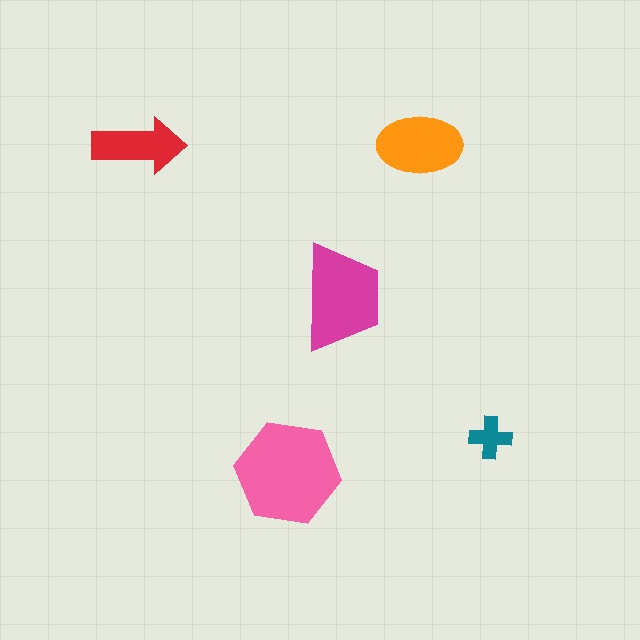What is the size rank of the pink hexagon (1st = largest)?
1st.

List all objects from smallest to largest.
The teal cross, the red arrow, the orange ellipse, the magenta trapezoid, the pink hexagon.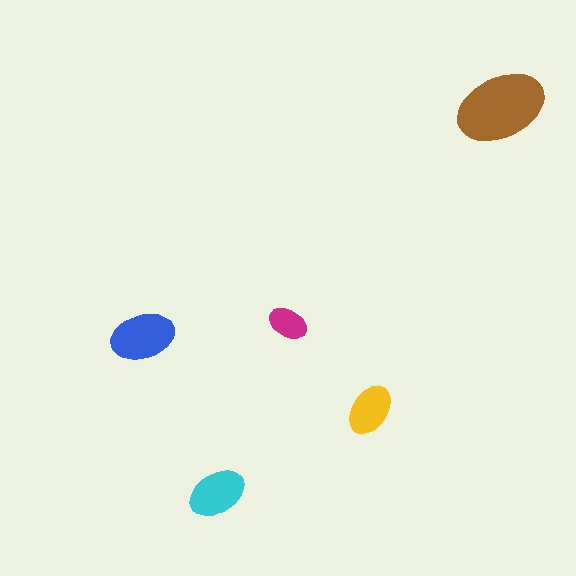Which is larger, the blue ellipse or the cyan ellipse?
The blue one.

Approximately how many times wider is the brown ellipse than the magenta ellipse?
About 2.5 times wider.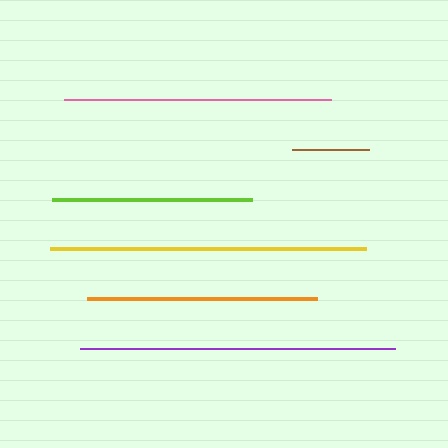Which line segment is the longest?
The yellow line is the longest at approximately 316 pixels.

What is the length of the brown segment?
The brown segment is approximately 76 pixels long.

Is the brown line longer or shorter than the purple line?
The purple line is longer than the brown line.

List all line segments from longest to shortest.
From longest to shortest: yellow, purple, pink, orange, lime, brown.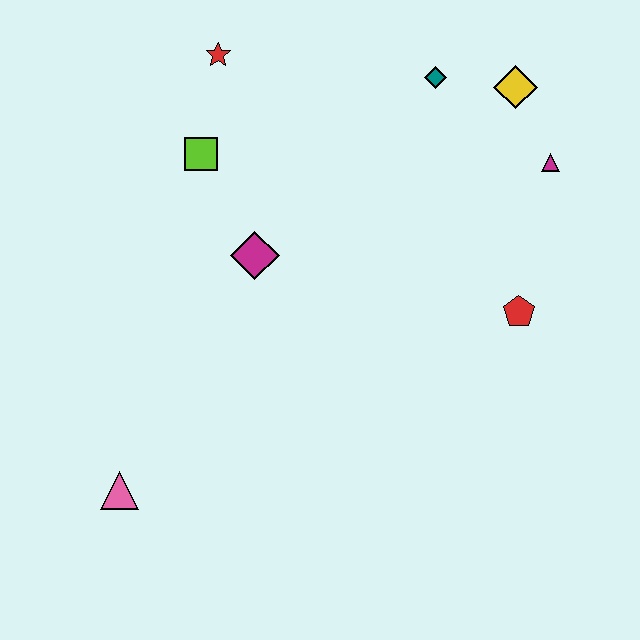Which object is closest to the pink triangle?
The magenta diamond is closest to the pink triangle.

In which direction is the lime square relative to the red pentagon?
The lime square is to the left of the red pentagon.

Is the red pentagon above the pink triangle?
Yes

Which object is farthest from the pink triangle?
The yellow diamond is farthest from the pink triangle.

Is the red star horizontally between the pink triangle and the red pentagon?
Yes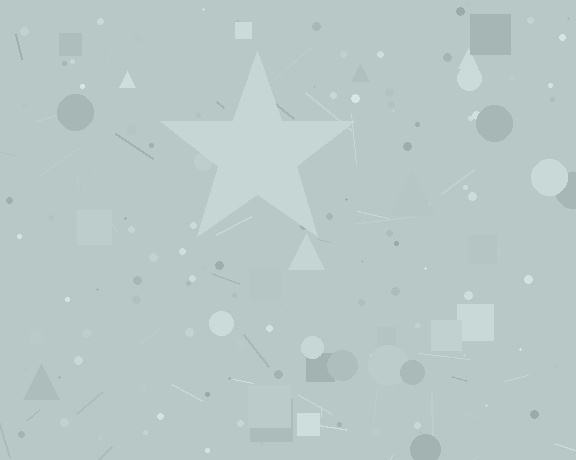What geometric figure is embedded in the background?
A star is embedded in the background.